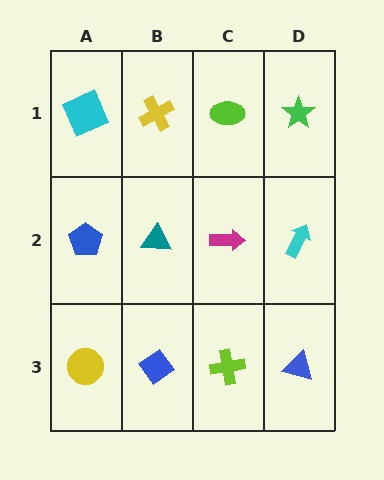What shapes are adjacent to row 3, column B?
A teal triangle (row 2, column B), a yellow circle (row 3, column A), a lime cross (row 3, column C).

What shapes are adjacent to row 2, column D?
A green star (row 1, column D), a blue triangle (row 3, column D), a magenta arrow (row 2, column C).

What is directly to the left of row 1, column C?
A yellow cross.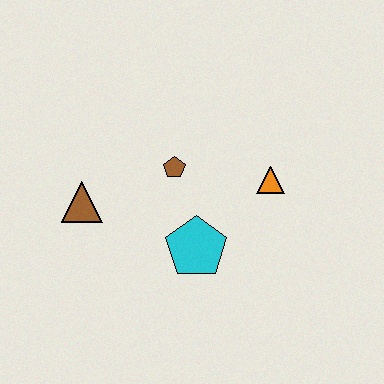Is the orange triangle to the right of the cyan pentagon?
Yes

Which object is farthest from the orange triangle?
The brown triangle is farthest from the orange triangle.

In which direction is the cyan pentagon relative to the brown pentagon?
The cyan pentagon is below the brown pentagon.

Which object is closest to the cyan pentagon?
The brown pentagon is closest to the cyan pentagon.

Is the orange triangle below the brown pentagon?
Yes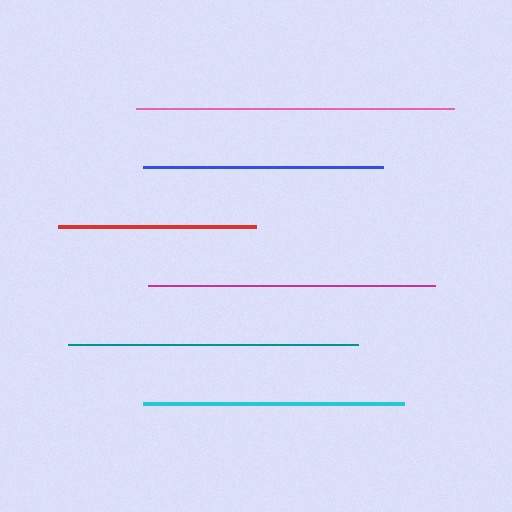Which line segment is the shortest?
The red line is the shortest at approximately 198 pixels.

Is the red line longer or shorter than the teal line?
The teal line is longer than the red line.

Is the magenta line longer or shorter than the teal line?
The teal line is longer than the magenta line.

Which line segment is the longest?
The pink line is the longest at approximately 318 pixels.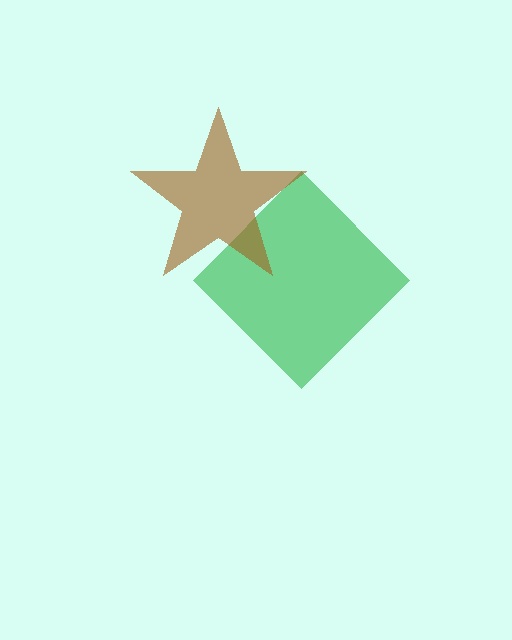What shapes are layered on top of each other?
The layered shapes are: a green diamond, a brown star.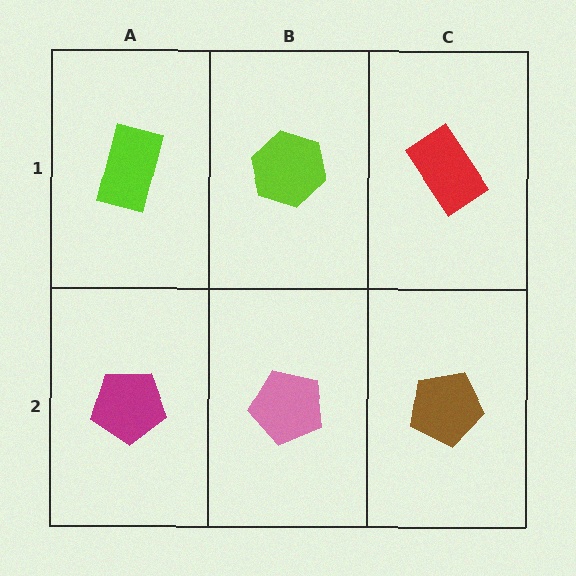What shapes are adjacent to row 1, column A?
A magenta pentagon (row 2, column A), a lime hexagon (row 1, column B).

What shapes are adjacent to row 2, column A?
A lime rectangle (row 1, column A), a pink pentagon (row 2, column B).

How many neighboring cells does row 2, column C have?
2.